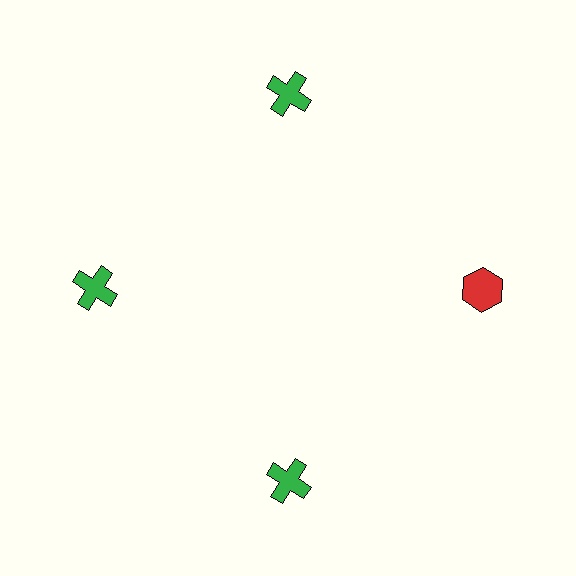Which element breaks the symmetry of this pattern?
The red hexagon at roughly the 3 o'clock position breaks the symmetry. All other shapes are green crosses.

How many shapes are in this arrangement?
There are 4 shapes arranged in a ring pattern.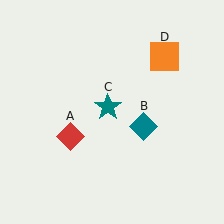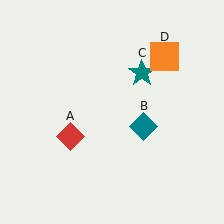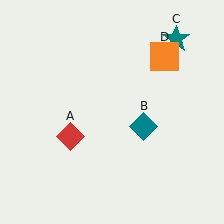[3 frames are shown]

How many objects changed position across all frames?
1 object changed position: teal star (object C).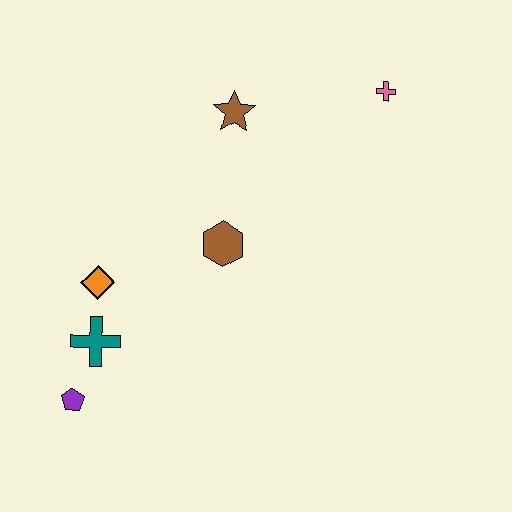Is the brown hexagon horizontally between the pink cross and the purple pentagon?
Yes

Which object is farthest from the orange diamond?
The pink cross is farthest from the orange diamond.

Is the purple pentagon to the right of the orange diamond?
No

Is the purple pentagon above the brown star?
No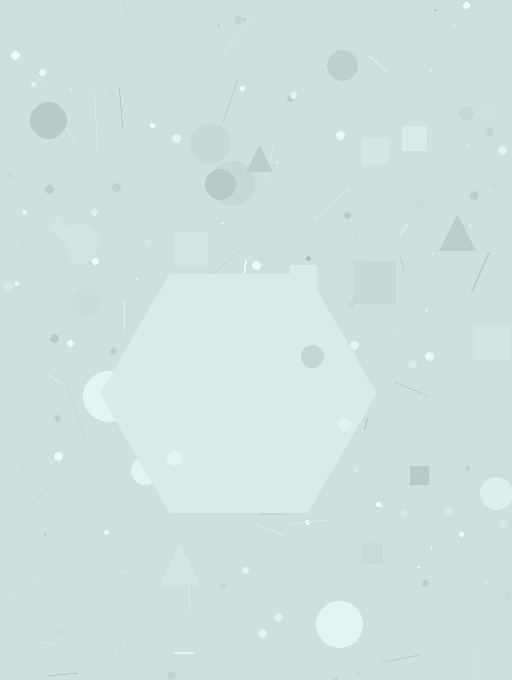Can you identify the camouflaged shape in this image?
The camouflaged shape is a hexagon.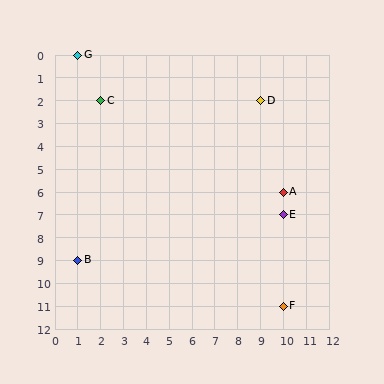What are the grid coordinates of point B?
Point B is at grid coordinates (1, 9).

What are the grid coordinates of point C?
Point C is at grid coordinates (2, 2).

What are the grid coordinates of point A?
Point A is at grid coordinates (10, 6).